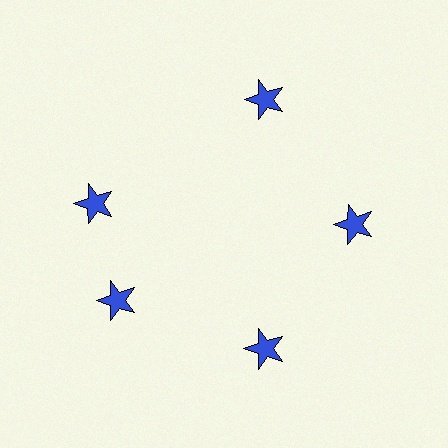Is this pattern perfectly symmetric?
No. The 5 blue stars are arranged in a ring, but one element near the 10 o'clock position is rotated out of alignment along the ring, breaking the 5-fold rotational symmetry.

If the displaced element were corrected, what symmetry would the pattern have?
It would have 5-fold rotational symmetry — the pattern would map onto itself every 72 degrees.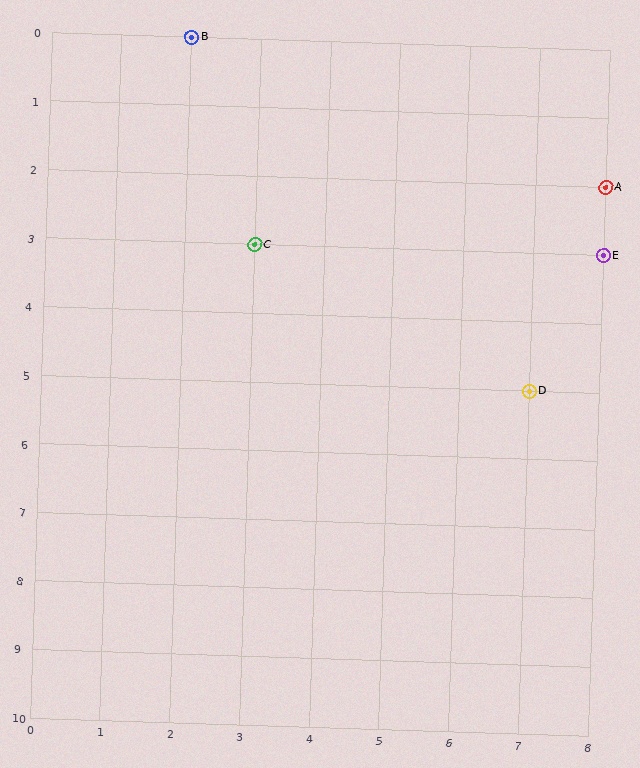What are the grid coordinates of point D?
Point D is at grid coordinates (7, 5).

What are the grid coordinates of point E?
Point E is at grid coordinates (8, 3).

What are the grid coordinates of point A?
Point A is at grid coordinates (8, 2).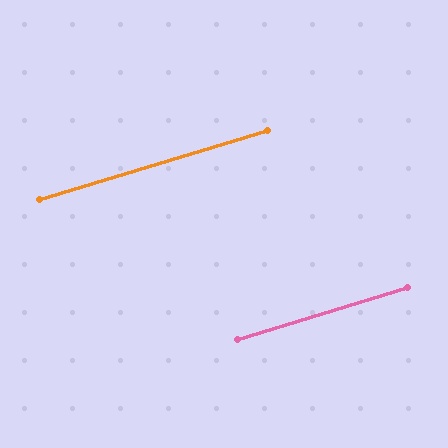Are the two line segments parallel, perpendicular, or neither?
Parallel — their directions differ by only 0.0°.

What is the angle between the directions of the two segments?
Approximately 0 degrees.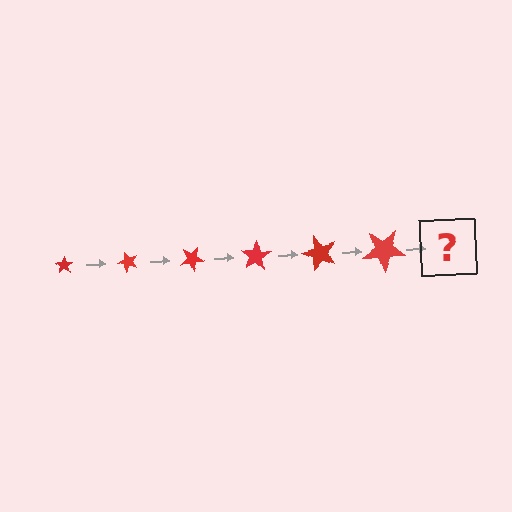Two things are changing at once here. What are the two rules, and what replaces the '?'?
The two rules are that the star grows larger each step and it rotates 50 degrees each step. The '?' should be a star, larger than the previous one and rotated 300 degrees from the start.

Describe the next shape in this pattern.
It should be a star, larger than the previous one and rotated 300 degrees from the start.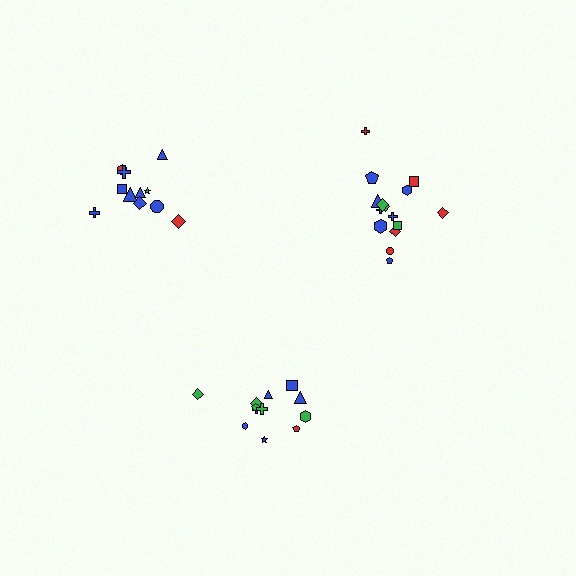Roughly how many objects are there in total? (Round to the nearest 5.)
Roughly 40 objects in total.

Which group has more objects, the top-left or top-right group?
The top-right group.